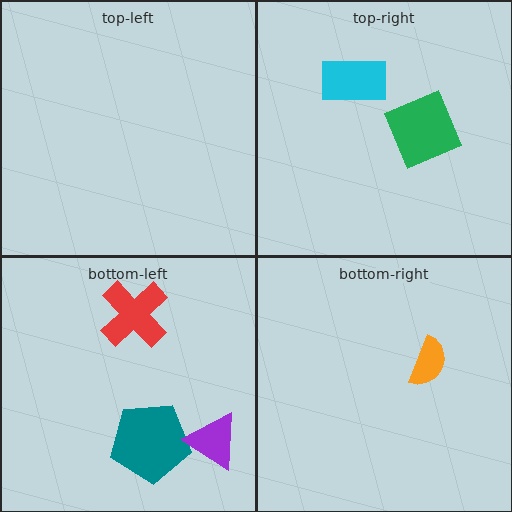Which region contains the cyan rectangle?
The top-right region.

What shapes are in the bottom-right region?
The orange semicircle.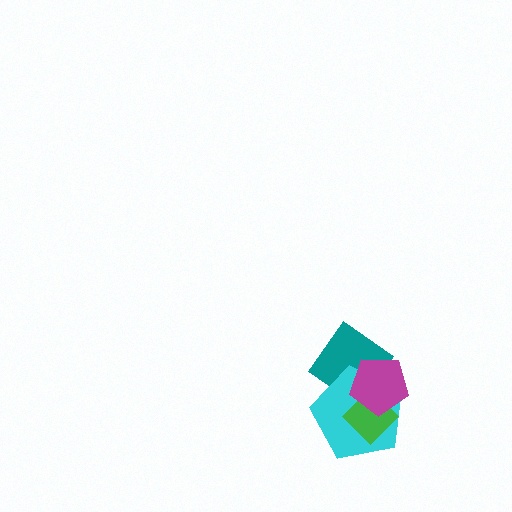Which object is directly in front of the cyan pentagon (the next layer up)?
The green diamond is directly in front of the cyan pentagon.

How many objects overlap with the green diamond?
2 objects overlap with the green diamond.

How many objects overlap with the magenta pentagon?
3 objects overlap with the magenta pentagon.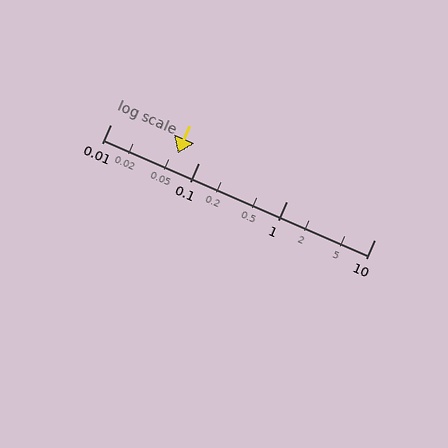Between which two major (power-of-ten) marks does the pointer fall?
The pointer is between 0.01 and 0.1.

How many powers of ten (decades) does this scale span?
The scale spans 3 decades, from 0.01 to 10.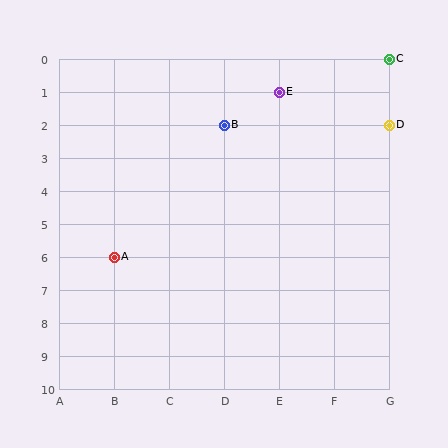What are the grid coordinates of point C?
Point C is at grid coordinates (G, 0).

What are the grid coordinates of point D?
Point D is at grid coordinates (G, 2).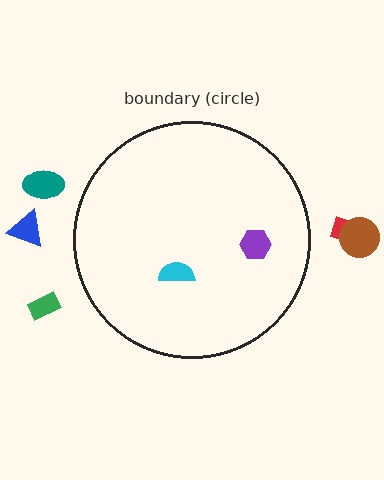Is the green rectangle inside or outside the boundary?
Outside.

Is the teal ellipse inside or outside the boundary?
Outside.